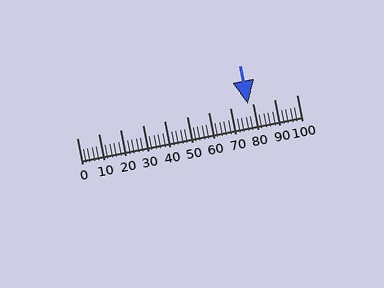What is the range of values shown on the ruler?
The ruler shows values from 0 to 100.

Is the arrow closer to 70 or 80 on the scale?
The arrow is closer to 80.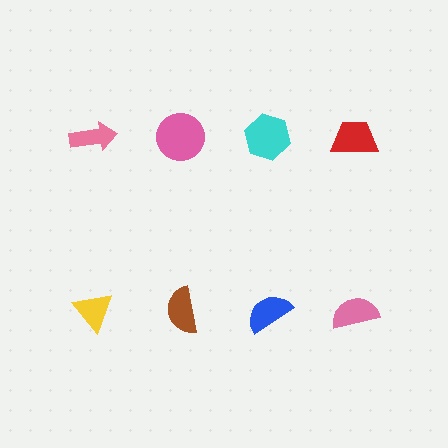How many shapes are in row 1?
4 shapes.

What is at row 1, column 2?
A pink circle.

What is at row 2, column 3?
A blue semicircle.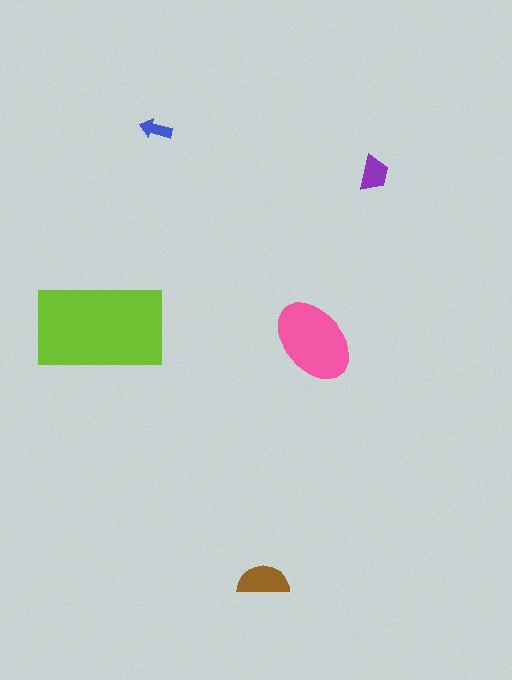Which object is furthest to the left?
The lime rectangle is leftmost.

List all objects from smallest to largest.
The blue arrow, the purple trapezoid, the brown semicircle, the pink ellipse, the lime rectangle.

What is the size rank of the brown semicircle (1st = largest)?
3rd.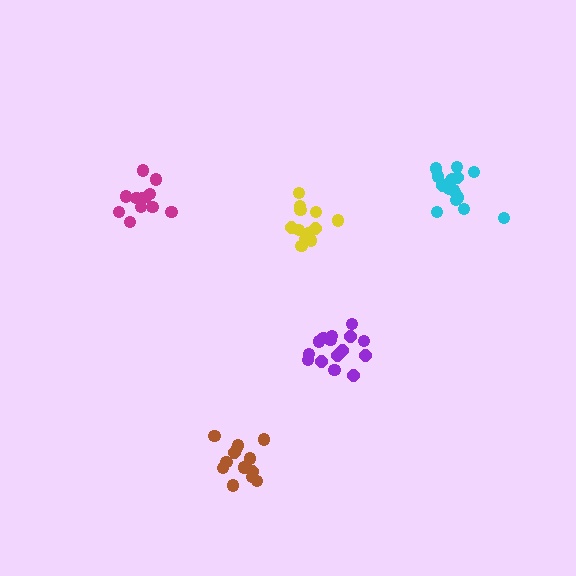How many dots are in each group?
Group 1: 12 dots, Group 2: 15 dots, Group 3: 16 dots, Group 4: 12 dots, Group 5: 13 dots (68 total).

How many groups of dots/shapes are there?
There are 5 groups.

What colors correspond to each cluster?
The clusters are colored: magenta, purple, cyan, yellow, brown.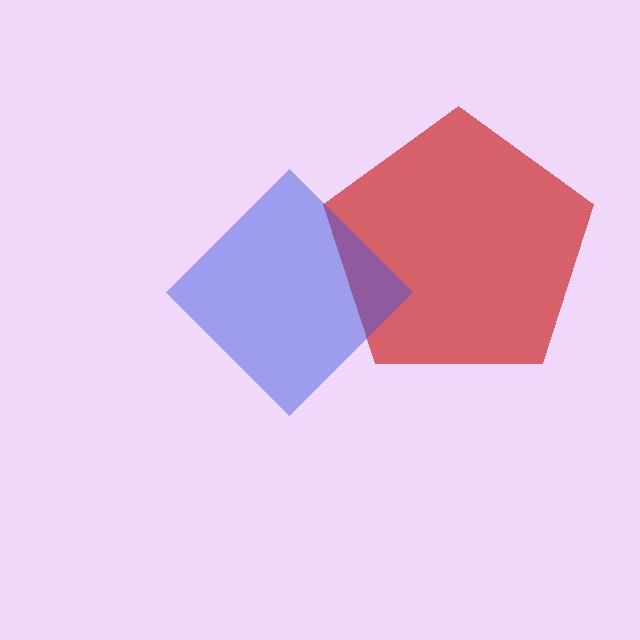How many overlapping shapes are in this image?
There are 2 overlapping shapes in the image.